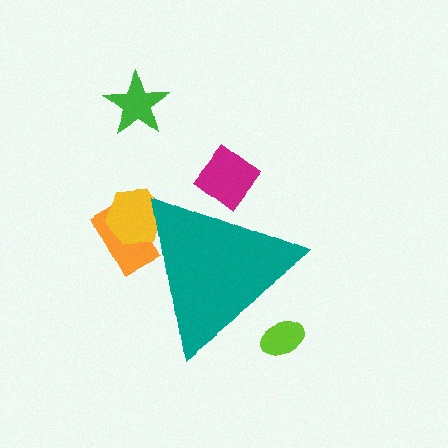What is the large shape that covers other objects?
A teal triangle.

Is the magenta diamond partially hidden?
Yes, the magenta diamond is partially hidden behind the teal triangle.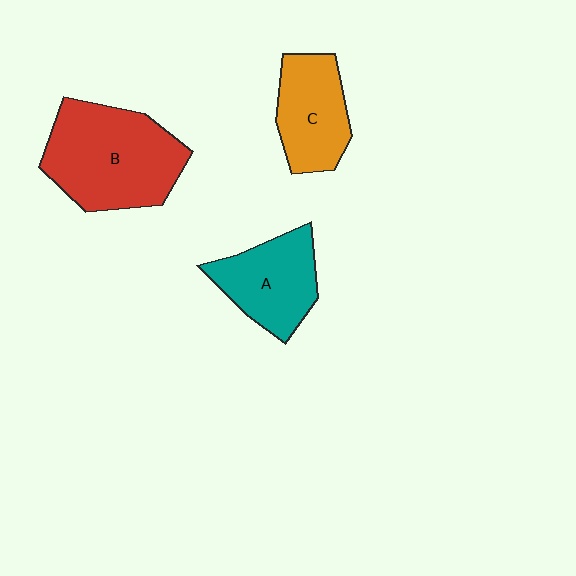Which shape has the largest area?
Shape B (red).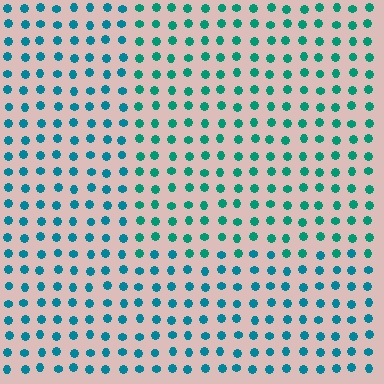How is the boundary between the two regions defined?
The boundary is defined purely by a slight shift in hue (about 24 degrees). Spacing, size, and orientation are identical on both sides.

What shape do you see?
I see a rectangle.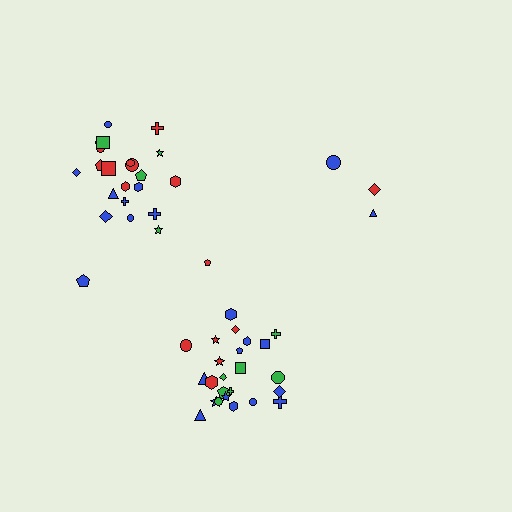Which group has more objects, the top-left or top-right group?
The top-left group.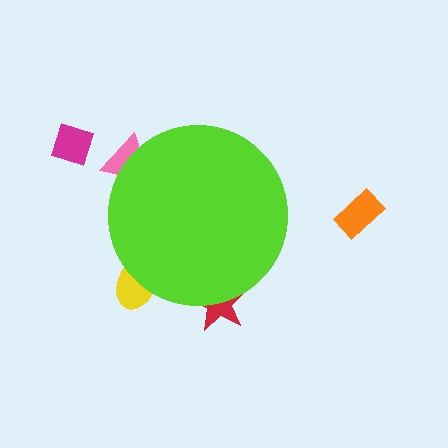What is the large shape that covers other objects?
A lime circle.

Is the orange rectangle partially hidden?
No, the orange rectangle is fully visible.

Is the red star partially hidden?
Yes, the red star is partially hidden behind the lime circle.